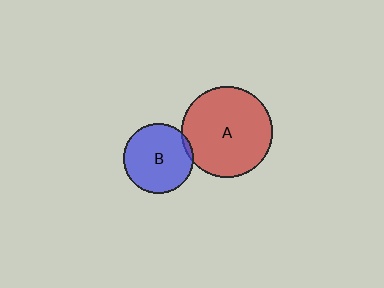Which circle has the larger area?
Circle A (red).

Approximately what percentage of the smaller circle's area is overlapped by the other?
Approximately 5%.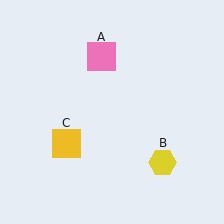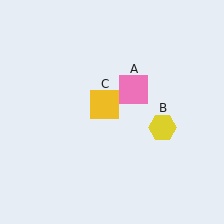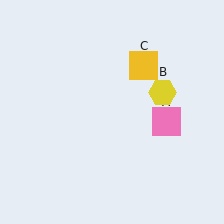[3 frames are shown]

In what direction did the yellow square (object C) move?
The yellow square (object C) moved up and to the right.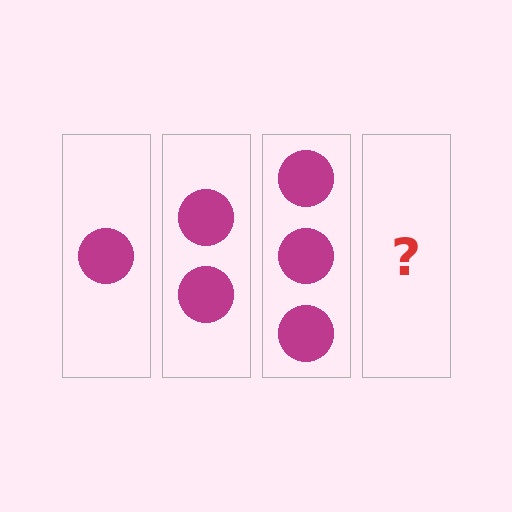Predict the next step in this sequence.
The next step is 4 circles.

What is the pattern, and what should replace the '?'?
The pattern is that each step adds one more circle. The '?' should be 4 circles.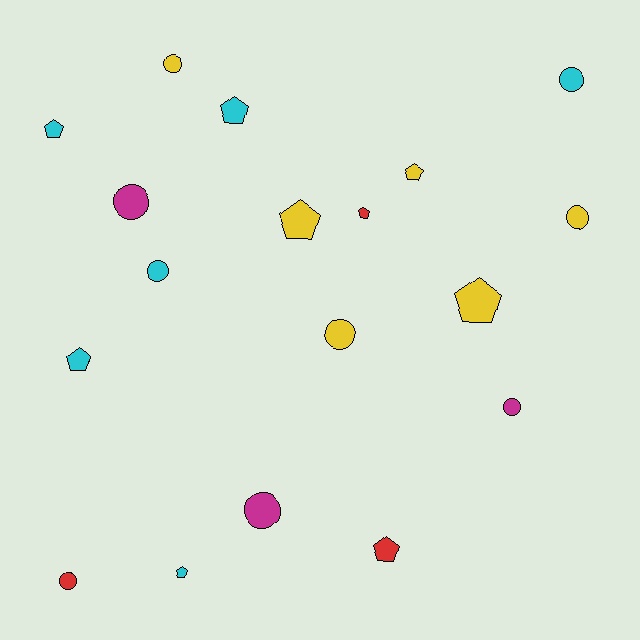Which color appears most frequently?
Yellow, with 6 objects.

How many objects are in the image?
There are 18 objects.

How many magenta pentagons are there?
There are no magenta pentagons.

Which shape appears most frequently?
Circle, with 9 objects.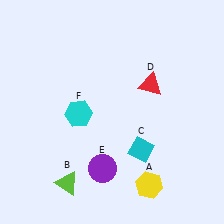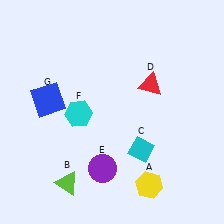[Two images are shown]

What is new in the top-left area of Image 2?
A blue square (G) was added in the top-left area of Image 2.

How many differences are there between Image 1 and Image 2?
There is 1 difference between the two images.